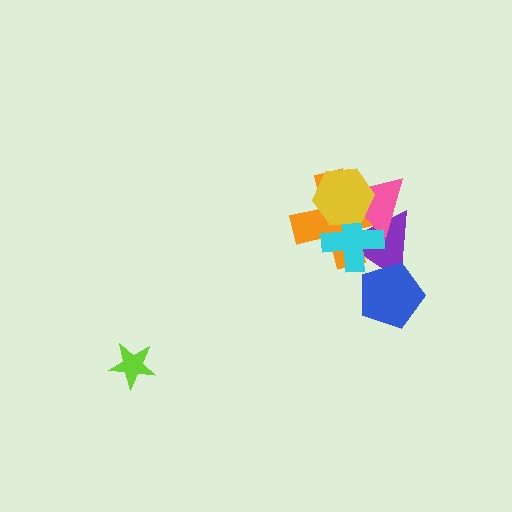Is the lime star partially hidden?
No, no other shape covers it.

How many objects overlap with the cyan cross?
4 objects overlap with the cyan cross.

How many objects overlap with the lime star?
0 objects overlap with the lime star.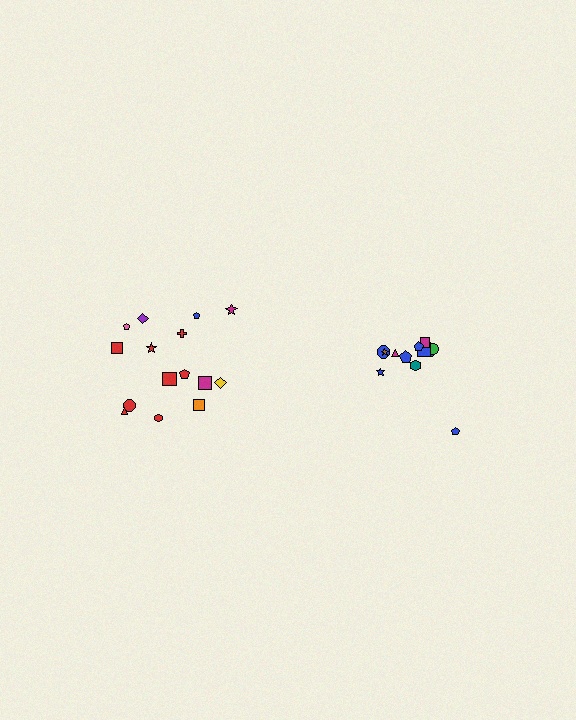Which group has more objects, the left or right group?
The left group.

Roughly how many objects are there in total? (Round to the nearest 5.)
Roughly 25 objects in total.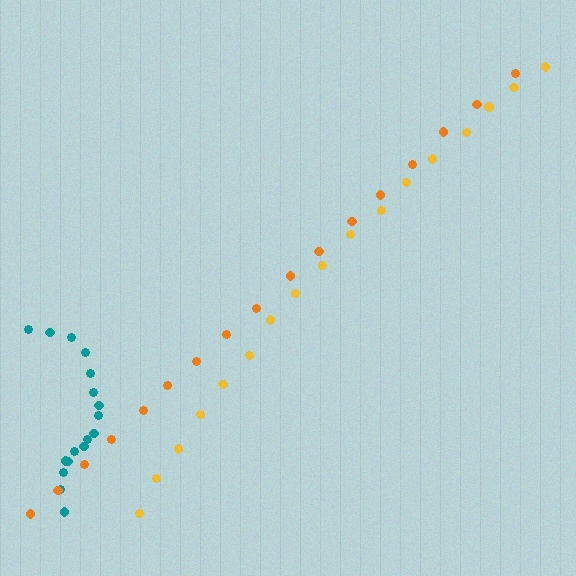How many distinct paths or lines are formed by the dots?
There are 3 distinct paths.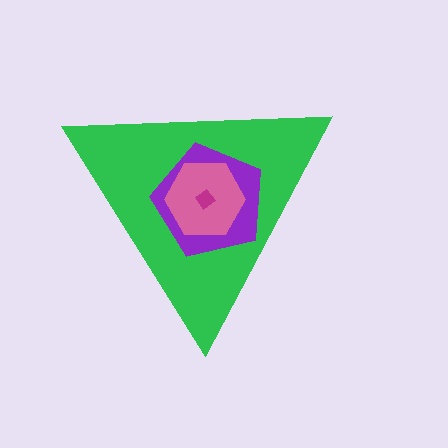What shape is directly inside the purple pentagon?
The pink hexagon.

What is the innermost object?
The magenta diamond.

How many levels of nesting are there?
4.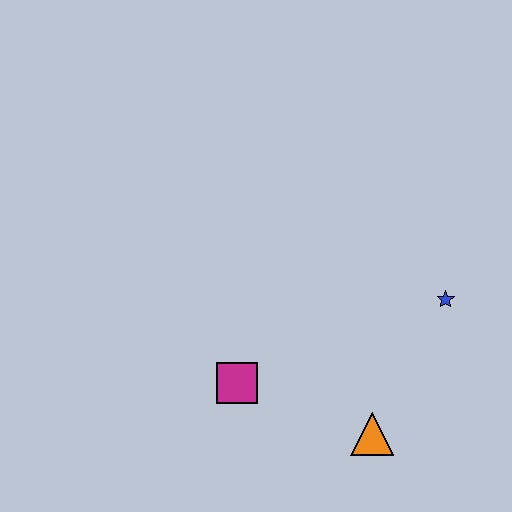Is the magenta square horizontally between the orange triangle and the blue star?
No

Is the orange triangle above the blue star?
No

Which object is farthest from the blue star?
The magenta square is farthest from the blue star.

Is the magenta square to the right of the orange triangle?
No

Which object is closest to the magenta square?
The orange triangle is closest to the magenta square.